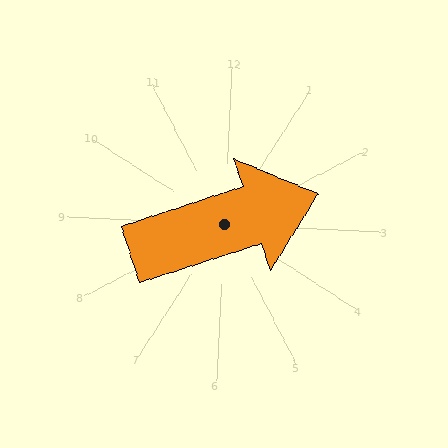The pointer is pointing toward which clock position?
Roughly 2 o'clock.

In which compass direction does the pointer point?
East.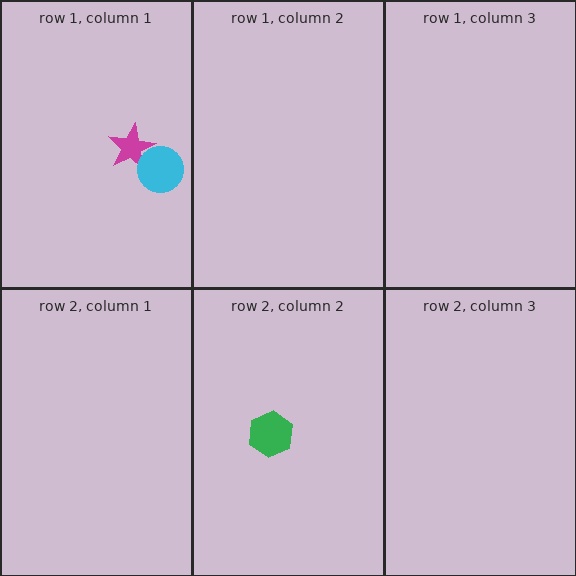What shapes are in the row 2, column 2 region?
The green hexagon.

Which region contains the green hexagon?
The row 2, column 2 region.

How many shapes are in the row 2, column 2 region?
1.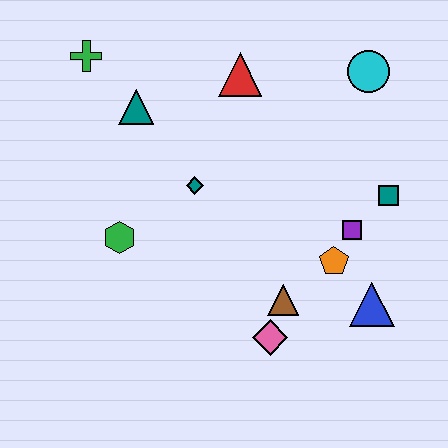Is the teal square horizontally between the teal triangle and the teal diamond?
No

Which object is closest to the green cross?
The teal triangle is closest to the green cross.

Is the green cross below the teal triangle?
No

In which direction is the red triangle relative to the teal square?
The red triangle is to the left of the teal square.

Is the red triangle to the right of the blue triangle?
No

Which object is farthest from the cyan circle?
The green hexagon is farthest from the cyan circle.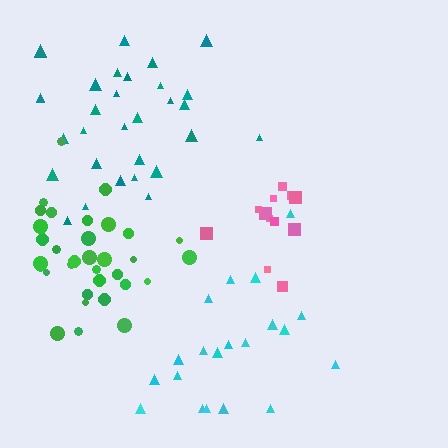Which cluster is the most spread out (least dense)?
Cyan.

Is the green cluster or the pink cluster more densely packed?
Green.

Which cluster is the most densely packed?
Green.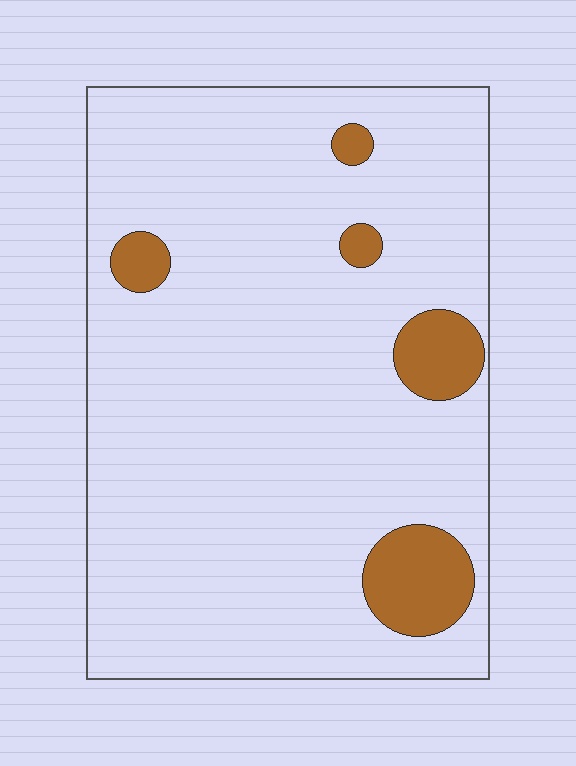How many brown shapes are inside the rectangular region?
5.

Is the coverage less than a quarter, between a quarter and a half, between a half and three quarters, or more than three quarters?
Less than a quarter.